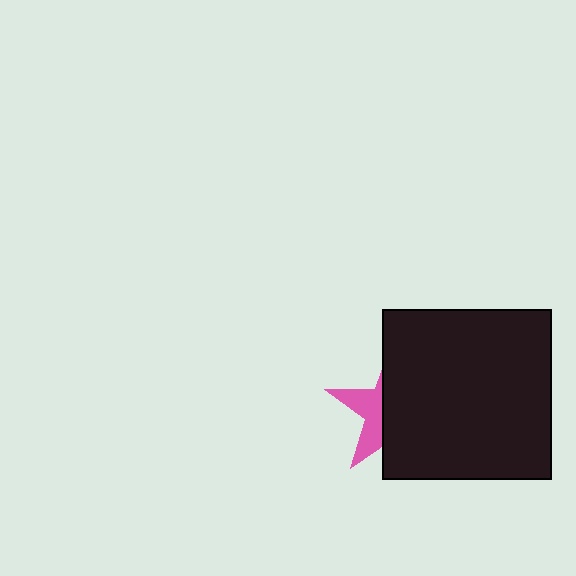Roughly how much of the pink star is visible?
A small part of it is visible (roughly 34%).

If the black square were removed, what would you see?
You would see the complete pink star.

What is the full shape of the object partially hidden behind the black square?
The partially hidden object is a pink star.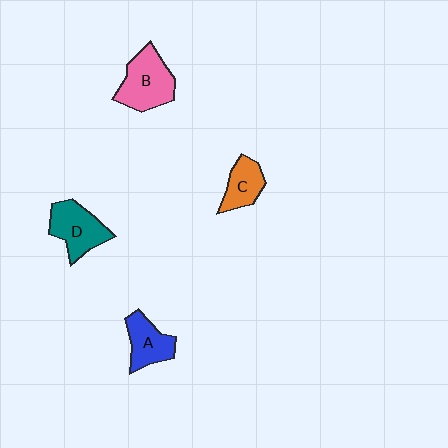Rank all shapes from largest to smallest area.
From largest to smallest: B (pink), D (teal), A (blue), C (orange).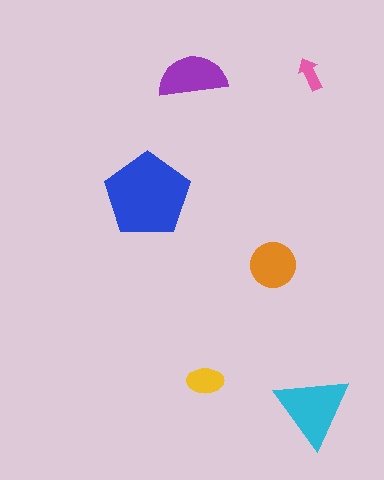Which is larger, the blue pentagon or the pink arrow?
The blue pentagon.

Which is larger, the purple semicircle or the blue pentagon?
The blue pentagon.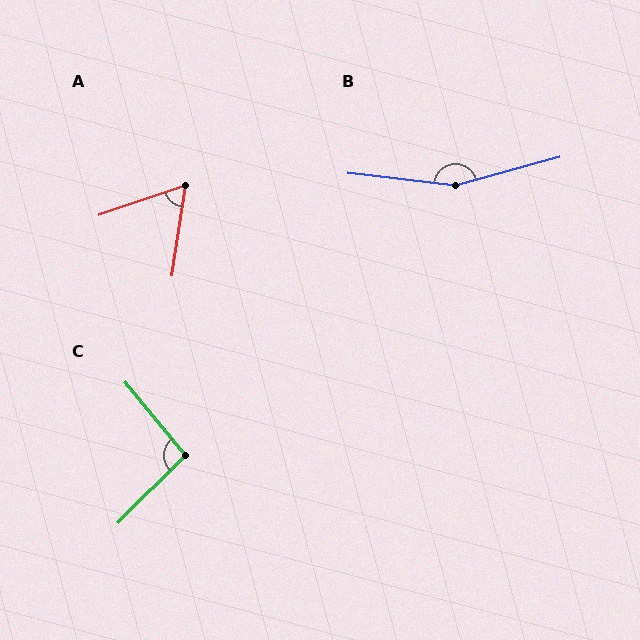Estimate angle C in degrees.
Approximately 95 degrees.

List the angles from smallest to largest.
A (63°), C (95°), B (158°).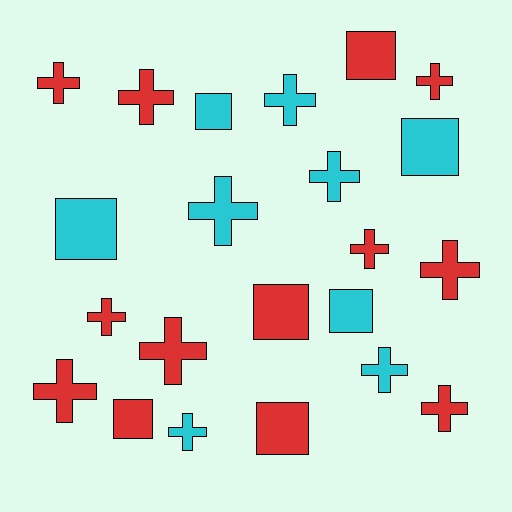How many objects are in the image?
There are 22 objects.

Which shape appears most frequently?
Cross, with 14 objects.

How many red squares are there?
There are 4 red squares.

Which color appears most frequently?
Red, with 13 objects.